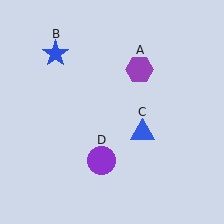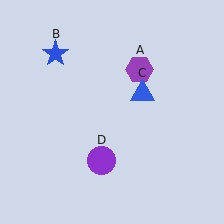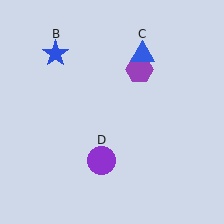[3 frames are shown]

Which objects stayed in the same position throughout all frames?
Purple hexagon (object A) and blue star (object B) and purple circle (object D) remained stationary.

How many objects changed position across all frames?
1 object changed position: blue triangle (object C).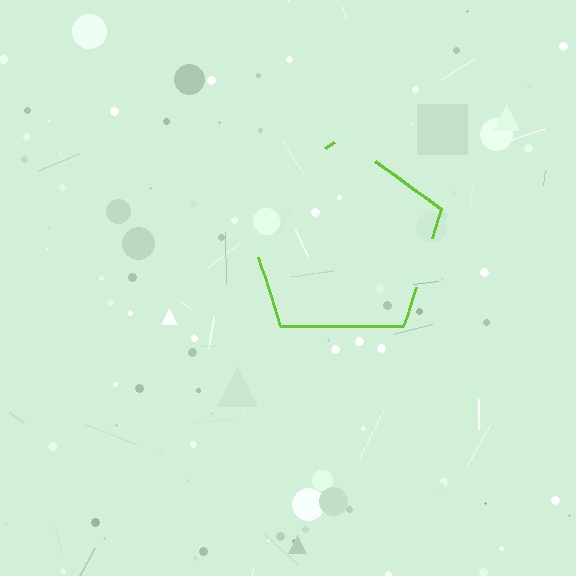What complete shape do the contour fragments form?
The contour fragments form a pentagon.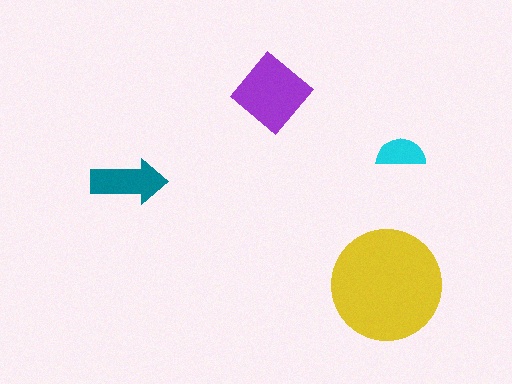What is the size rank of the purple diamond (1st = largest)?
2nd.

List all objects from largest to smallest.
The yellow circle, the purple diamond, the teal arrow, the cyan semicircle.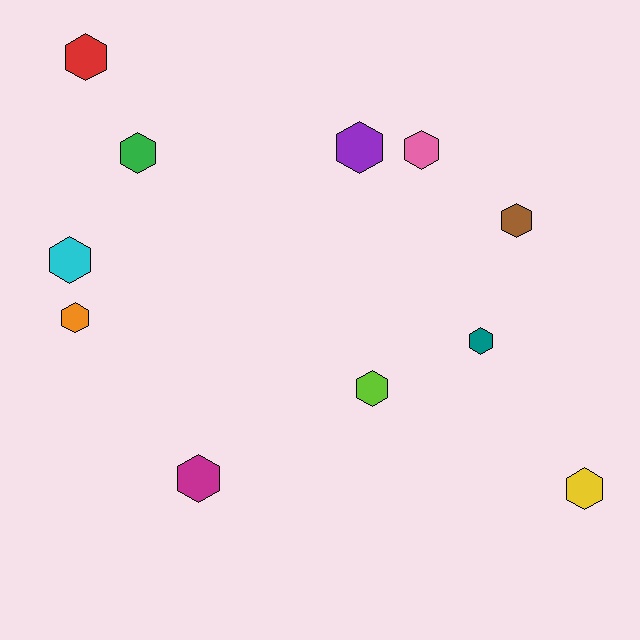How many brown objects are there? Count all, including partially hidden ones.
There is 1 brown object.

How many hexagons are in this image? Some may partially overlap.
There are 11 hexagons.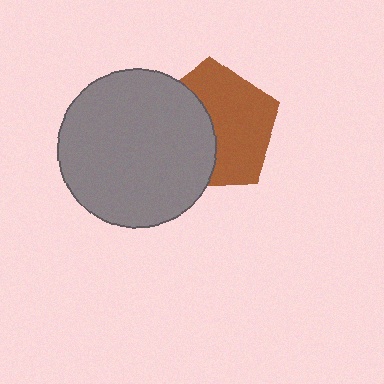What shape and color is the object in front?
The object in front is a gray circle.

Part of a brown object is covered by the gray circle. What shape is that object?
It is a pentagon.